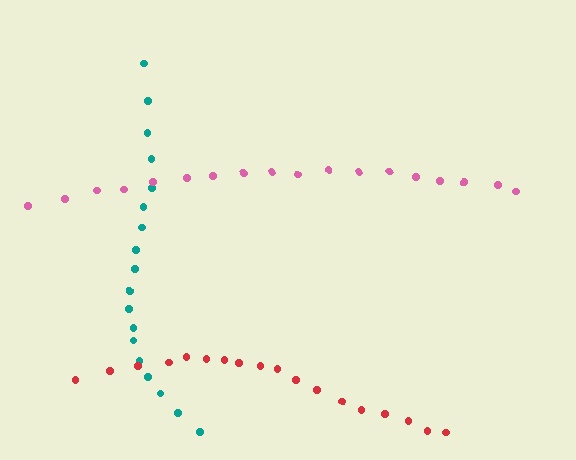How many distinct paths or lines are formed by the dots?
There are 3 distinct paths.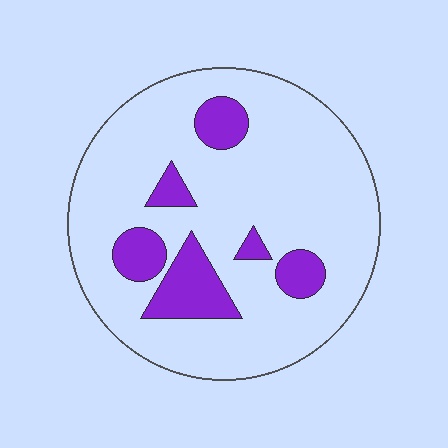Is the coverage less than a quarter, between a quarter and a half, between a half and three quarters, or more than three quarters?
Less than a quarter.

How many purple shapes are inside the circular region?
6.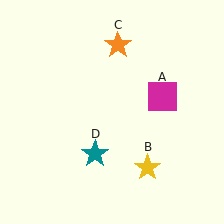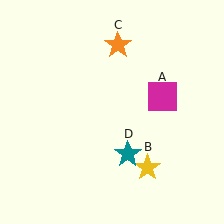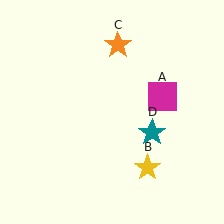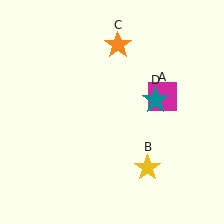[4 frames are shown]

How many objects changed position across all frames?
1 object changed position: teal star (object D).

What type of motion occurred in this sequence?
The teal star (object D) rotated counterclockwise around the center of the scene.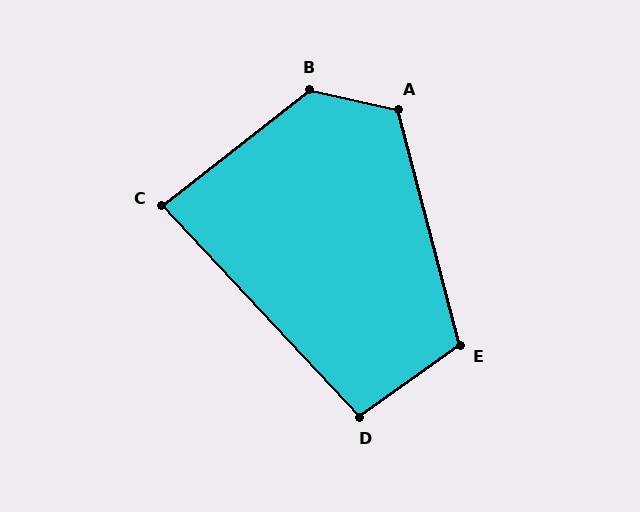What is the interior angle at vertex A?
Approximately 117 degrees (obtuse).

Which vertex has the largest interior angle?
B, at approximately 130 degrees.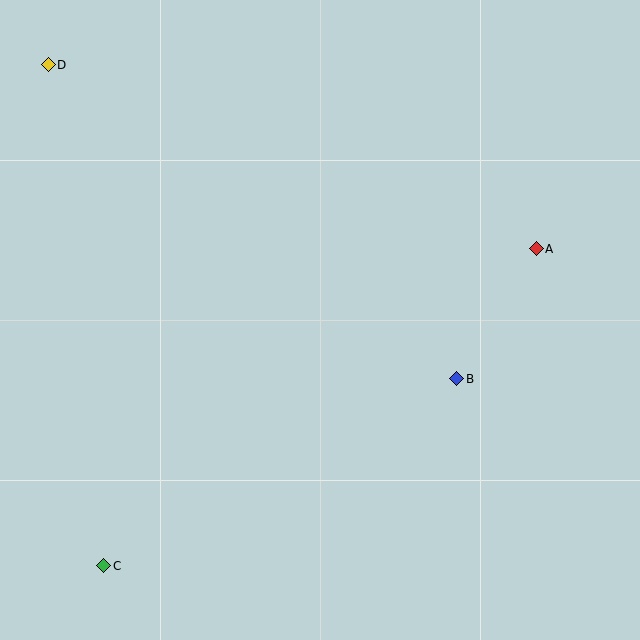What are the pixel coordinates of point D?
Point D is at (48, 65).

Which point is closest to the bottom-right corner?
Point B is closest to the bottom-right corner.